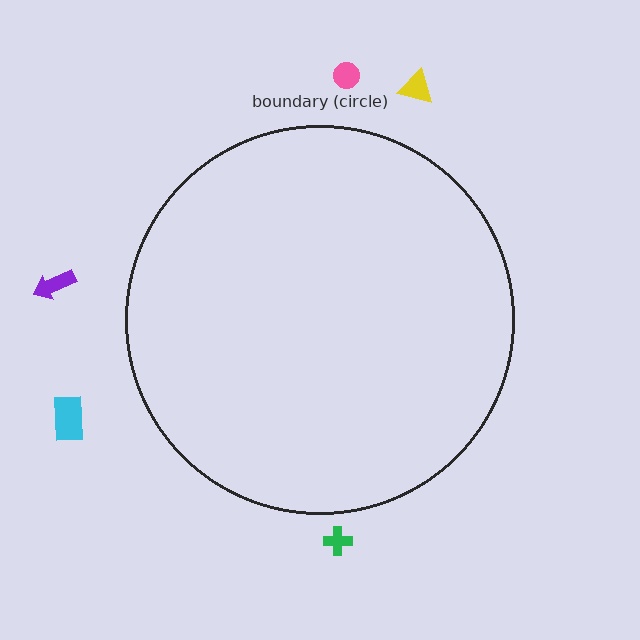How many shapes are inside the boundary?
0 inside, 5 outside.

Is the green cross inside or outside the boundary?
Outside.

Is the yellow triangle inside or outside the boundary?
Outside.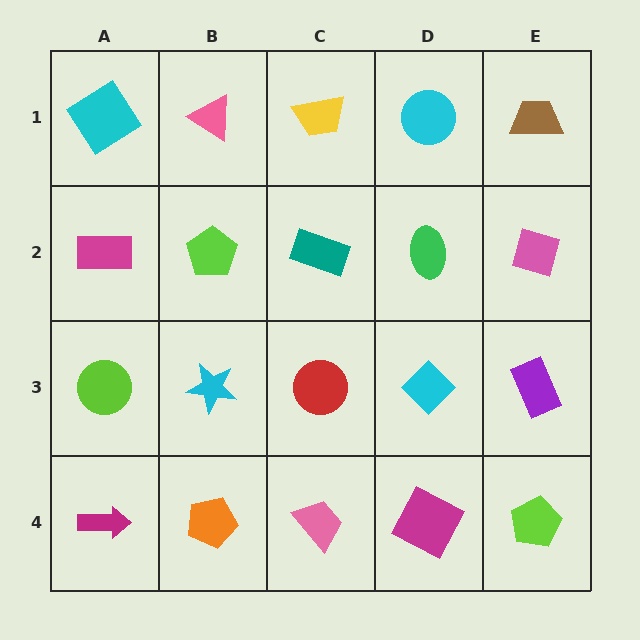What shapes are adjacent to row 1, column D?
A green ellipse (row 2, column D), a yellow trapezoid (row 1, column C), a brown trapezoid (row 1, column E).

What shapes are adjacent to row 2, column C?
A yellow trapezoid (row 1, column C), a red circle (row 3, column C), a lime pentagon (row 2, column B), a green ellipse (row 2, column D).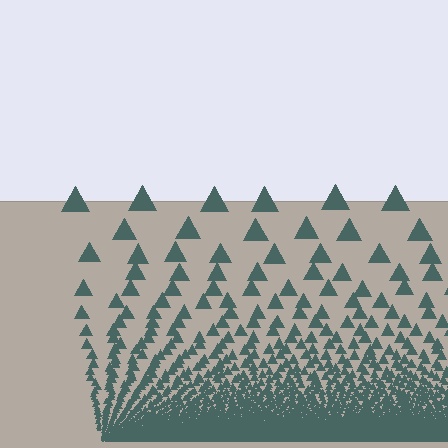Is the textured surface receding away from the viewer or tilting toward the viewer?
The surface appears to tilt toward the viewer. Texture elements get larger and sparser toward the top.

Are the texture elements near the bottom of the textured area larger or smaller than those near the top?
Smaller. The gradient is inverted — elements near the bottom are smaller and denser.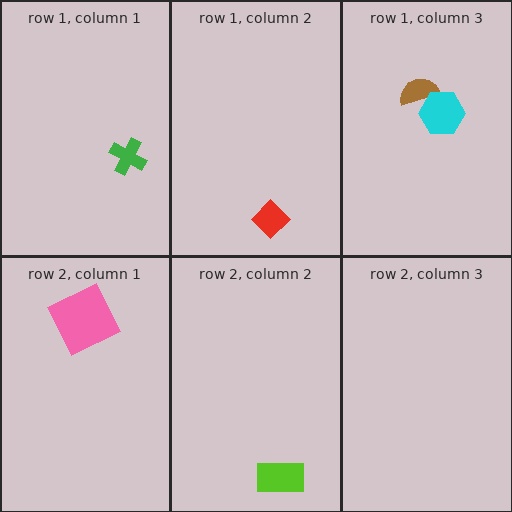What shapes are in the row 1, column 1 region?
The green cross.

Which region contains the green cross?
The row 1, column 1 region.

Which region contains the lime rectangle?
The row 2, column 2 region.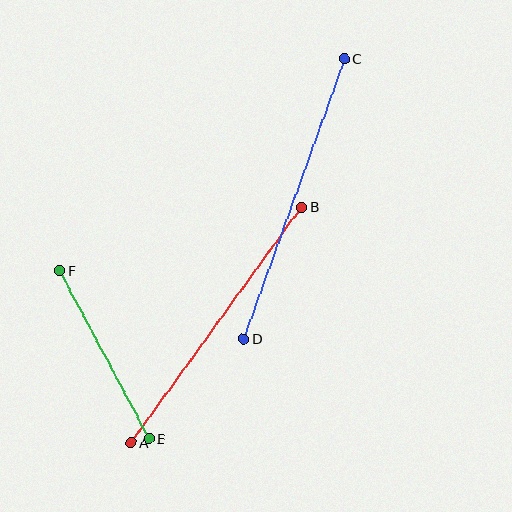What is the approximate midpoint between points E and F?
The midpoint is at approximately (104, 354) pixels.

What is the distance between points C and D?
The distance is approximately 298 pixels.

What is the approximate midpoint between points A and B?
The midpoint is at approximately (217, 325) pixels.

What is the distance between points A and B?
The distance is approximately 290 pixels.